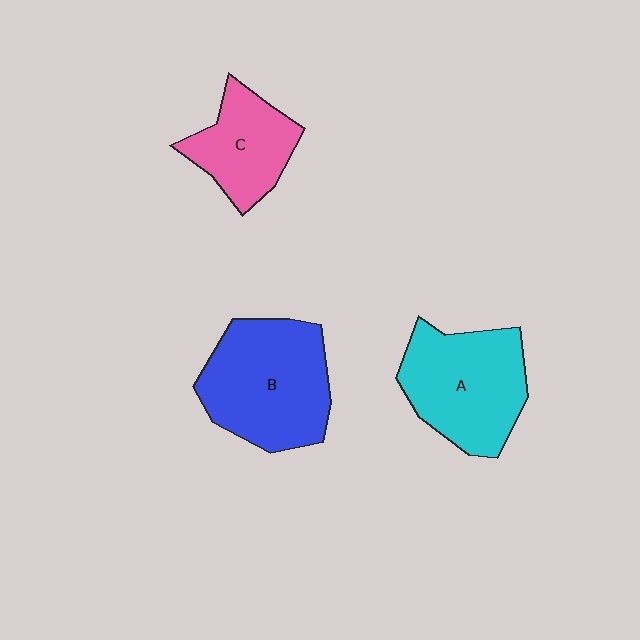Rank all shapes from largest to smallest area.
From largest to smallest: B (blue), A (cyan), C (pink).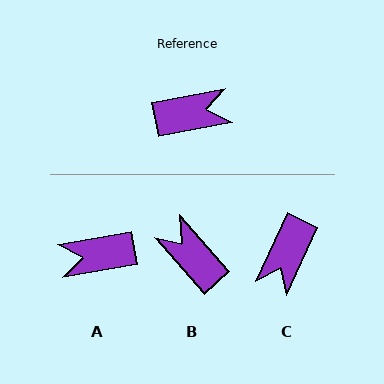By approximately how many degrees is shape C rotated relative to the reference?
Approximately 126 degrees clockwise.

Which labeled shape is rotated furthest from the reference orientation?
A, about 179 degrees away.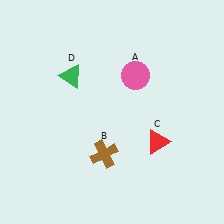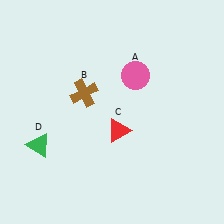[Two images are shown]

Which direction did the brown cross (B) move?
The brown cross (B) moved up.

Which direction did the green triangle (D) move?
The green triangle (D) moved down.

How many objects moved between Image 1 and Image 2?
3 objects moved between the two images.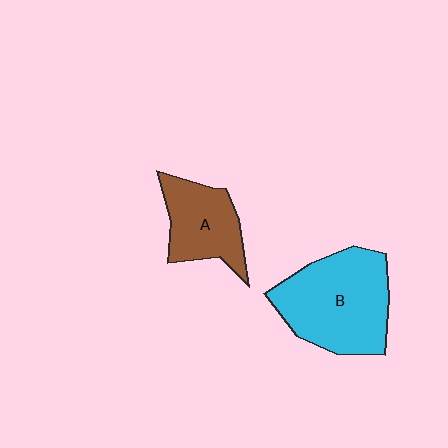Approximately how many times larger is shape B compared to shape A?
Approximately 1.7 times.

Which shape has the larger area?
Shape B (cyan).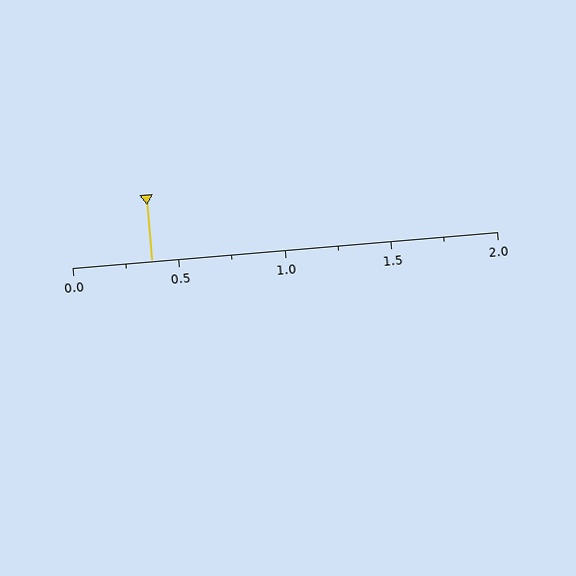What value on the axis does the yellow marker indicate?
The marker indicates approximately 0.38.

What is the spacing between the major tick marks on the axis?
The major ticks are spaced 0.5 apart.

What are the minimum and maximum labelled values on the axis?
The axis runs from 0.0 to 2.0.